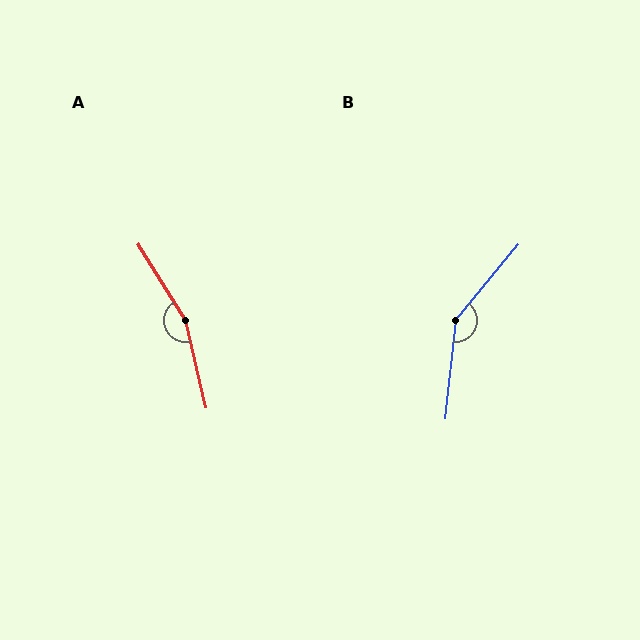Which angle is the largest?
A, at approximately 161 degrees.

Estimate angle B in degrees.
Approximately 146 degrees.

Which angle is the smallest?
B, at approximately 146 degrees.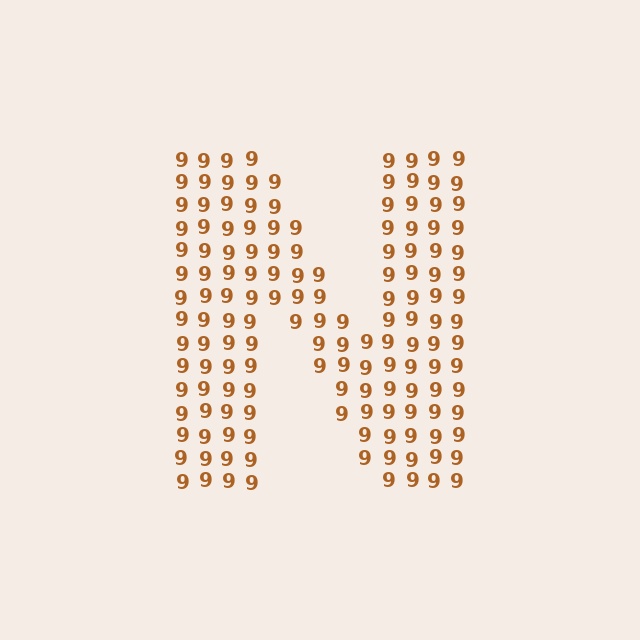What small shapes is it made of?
It is made of small digit 9's.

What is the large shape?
The large shape is the letter N.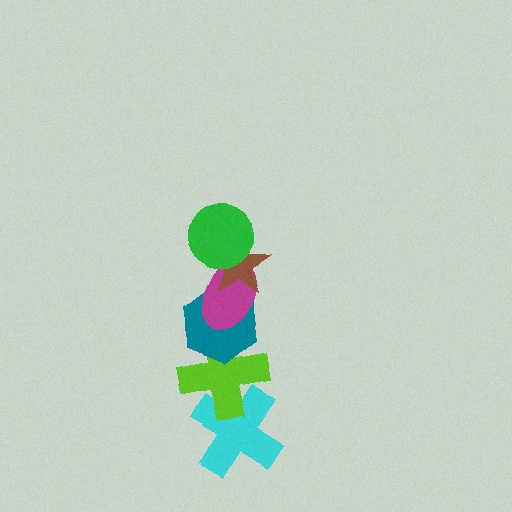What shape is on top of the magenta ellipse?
The brown star is on top of the magenta ellipse.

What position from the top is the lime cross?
The lime cross is 5th from the top.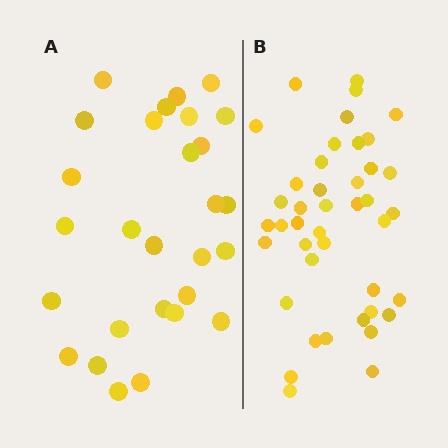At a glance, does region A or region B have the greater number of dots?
Region B (the right region) has more dots.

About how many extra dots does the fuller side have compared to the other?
Region B has approximately 15 more dots than region A.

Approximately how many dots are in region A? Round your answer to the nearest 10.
About 30 dots. (The exact count is 28, which rounds to 30.)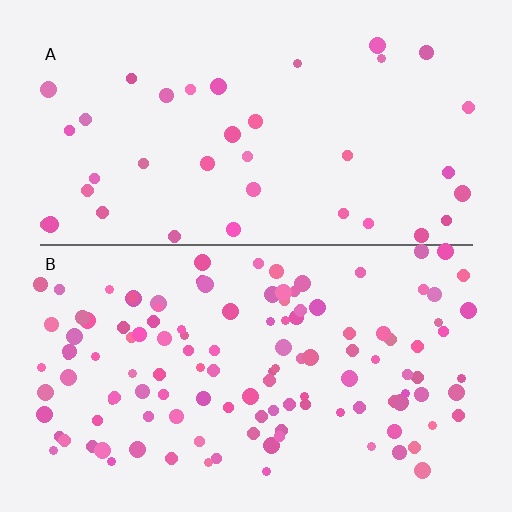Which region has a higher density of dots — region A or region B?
B (the bottom).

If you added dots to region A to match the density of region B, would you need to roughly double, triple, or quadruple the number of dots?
Approximately triple.